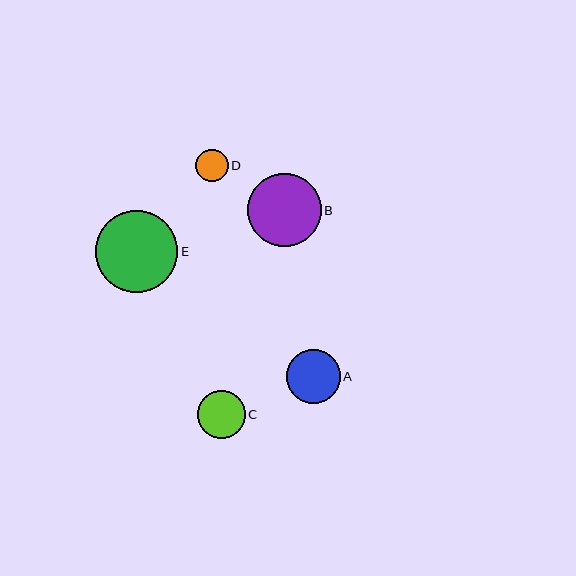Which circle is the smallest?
Circle D is the smallest with a size of approximately 32 pixels.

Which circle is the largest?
Circle E is the largest with a size of approximately 82 pixels.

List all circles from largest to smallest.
From largest to smallest: E, B, A, C, D.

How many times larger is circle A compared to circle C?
Circle A is approximately 1.1 times the size of circle C.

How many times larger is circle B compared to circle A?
Circle B is approximately 1.4 times the size of circle A.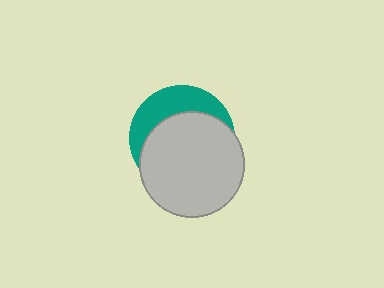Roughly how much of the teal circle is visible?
A small part of it is visible (roughly 33%).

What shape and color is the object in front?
The object in front is a light gray circle.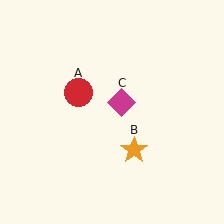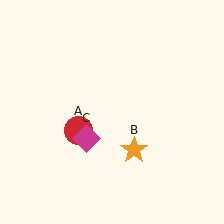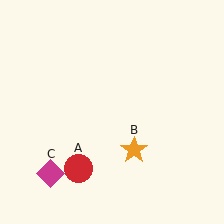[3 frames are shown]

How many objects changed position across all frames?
2 objects changed position: red circle (object A), magenta diamond (object C).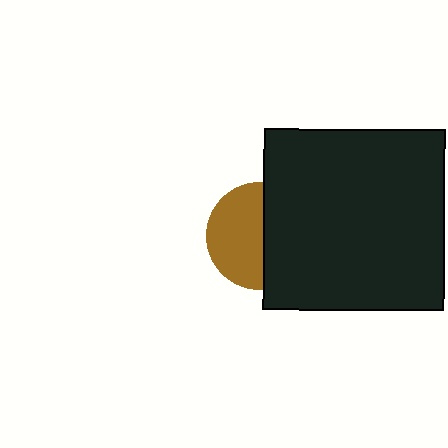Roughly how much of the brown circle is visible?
About half of it is visible (roughly 54%).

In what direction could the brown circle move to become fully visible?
The brown circle could move left. That would shift it out from behind the black square entirely.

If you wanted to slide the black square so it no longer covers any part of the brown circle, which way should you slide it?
Slide it right — that is the most direct way to separate the two shapes.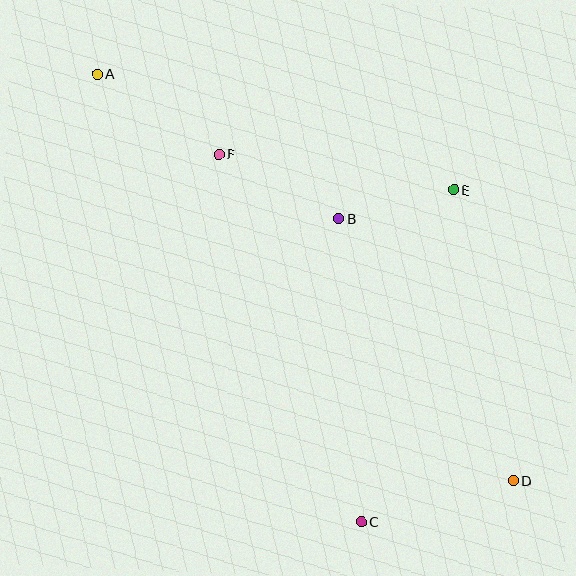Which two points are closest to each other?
Points B and E are closest to each other.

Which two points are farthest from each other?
Points A and D are farthest from each other.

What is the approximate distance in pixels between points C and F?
The distance between C and F is approximately 394 pixels.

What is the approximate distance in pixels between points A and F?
The distance between A and F is approximately 146 pixels.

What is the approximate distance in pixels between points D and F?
The distance between D and F is approximately 440 pixels.